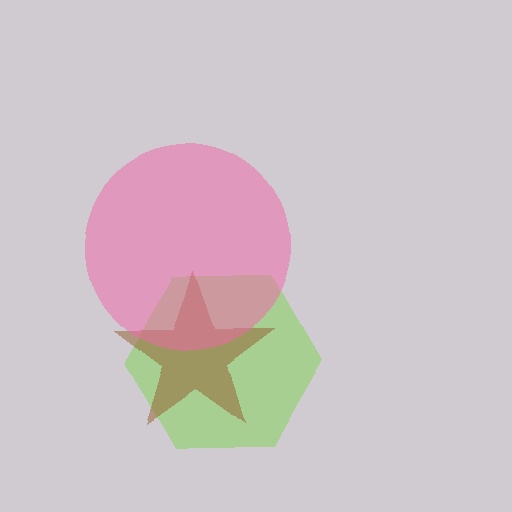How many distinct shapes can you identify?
There are 3 distinct shapes: a lime hexagon, a brown star, a pink circle.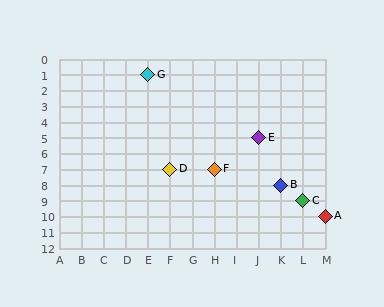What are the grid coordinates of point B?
Point B is at grid coordinates (K, 8).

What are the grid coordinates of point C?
Point C is at grid coordinates (L, 9).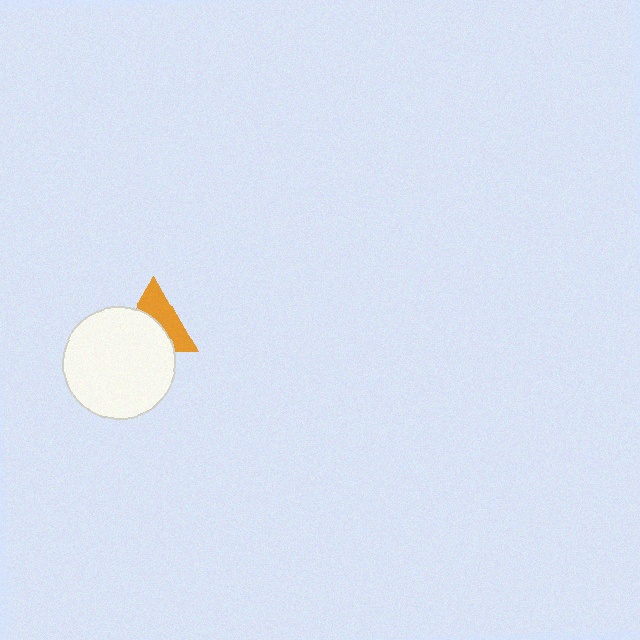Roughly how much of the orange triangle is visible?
About half of it is visible (roughly 48%).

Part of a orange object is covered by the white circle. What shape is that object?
It is a triangle.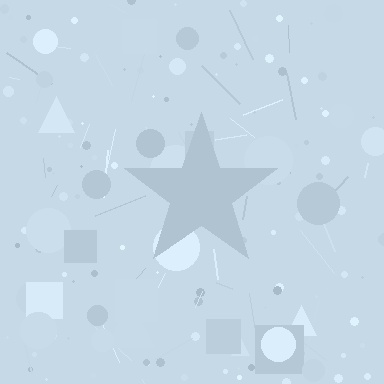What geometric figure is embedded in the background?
A star is embedded in the background.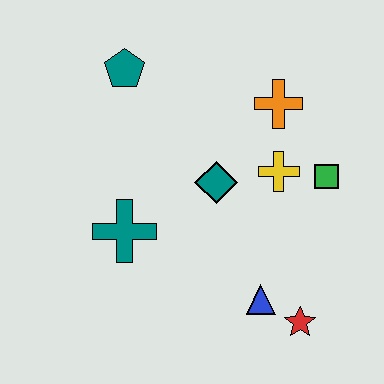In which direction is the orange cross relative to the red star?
The orange cross is above the red star.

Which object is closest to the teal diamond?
The yellow cross is closest to the teal diamond.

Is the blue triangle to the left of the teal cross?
No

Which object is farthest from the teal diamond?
The red star is farthest from the teal diamond.